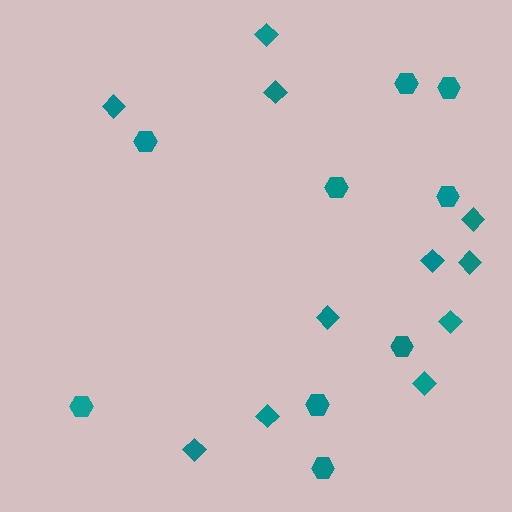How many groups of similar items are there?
There are 2 groups: one group of hexagons (9) and one group of diamonds (11).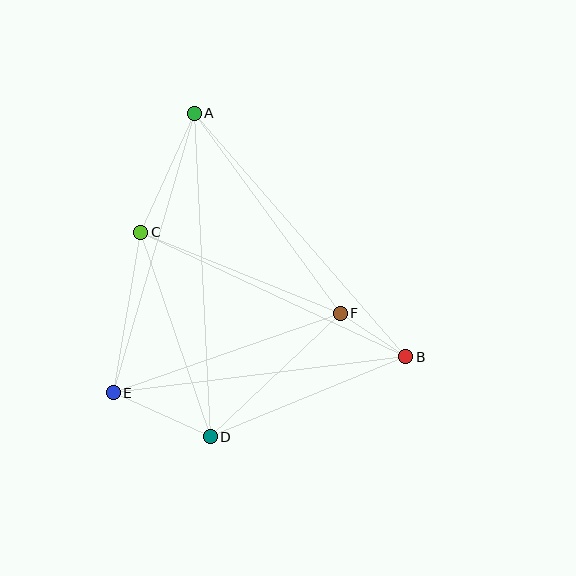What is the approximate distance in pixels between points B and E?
The distance between B and E is approximately 295 pixels.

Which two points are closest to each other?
Points B and F are closest to each other.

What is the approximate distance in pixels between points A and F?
The distance between A and F is approximately 248 pixels.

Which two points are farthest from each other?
Points A and D are farthest from each other.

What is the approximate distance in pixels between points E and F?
The distance between E and F is approximately 241 pixels.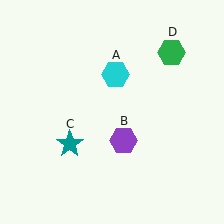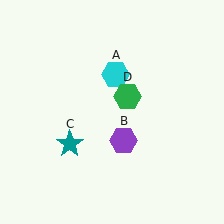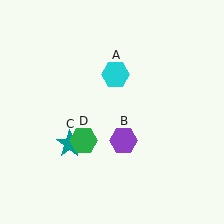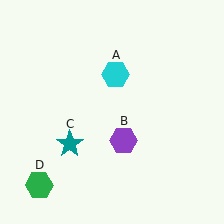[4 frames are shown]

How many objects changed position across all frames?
1 object changed position: green hexagon (object D).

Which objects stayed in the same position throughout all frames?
Cyan hexagon (object A) and purple hexagon (object B) and teal star (object C) remained stationary.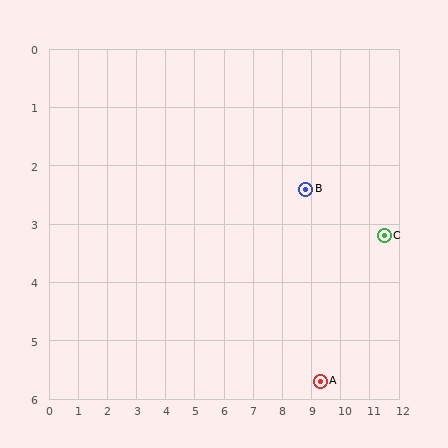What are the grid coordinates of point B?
Point B is at approximately (8.8, 2.4).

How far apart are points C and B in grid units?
Points C and B are about 2.8 grid units apart.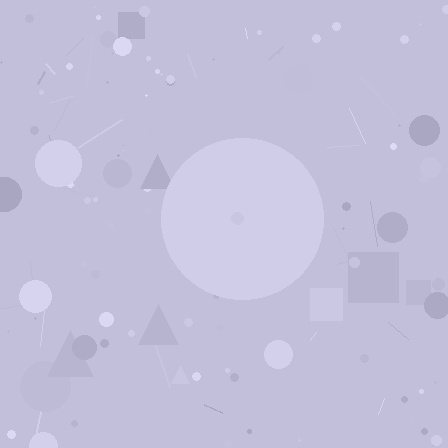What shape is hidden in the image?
A circle is hidden in the image.